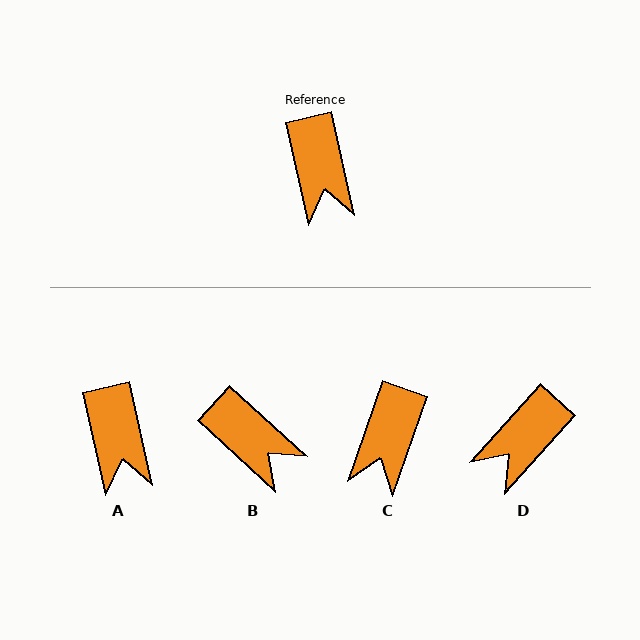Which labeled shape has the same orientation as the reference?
A.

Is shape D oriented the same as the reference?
No, it is off by about 55 degrees.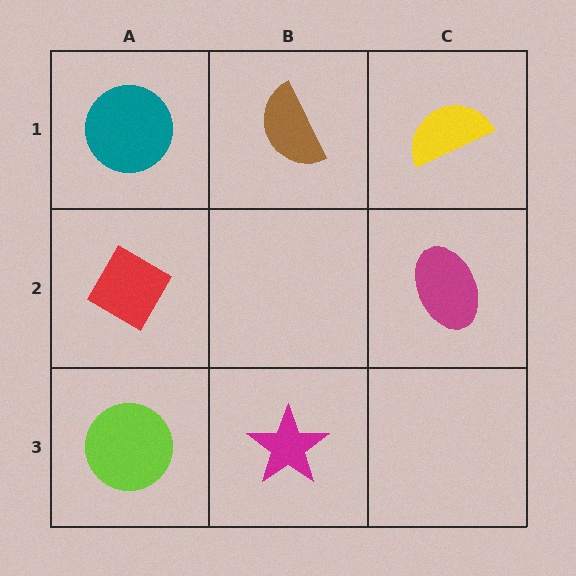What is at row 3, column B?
A magenta star.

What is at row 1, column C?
A yellow semicircle.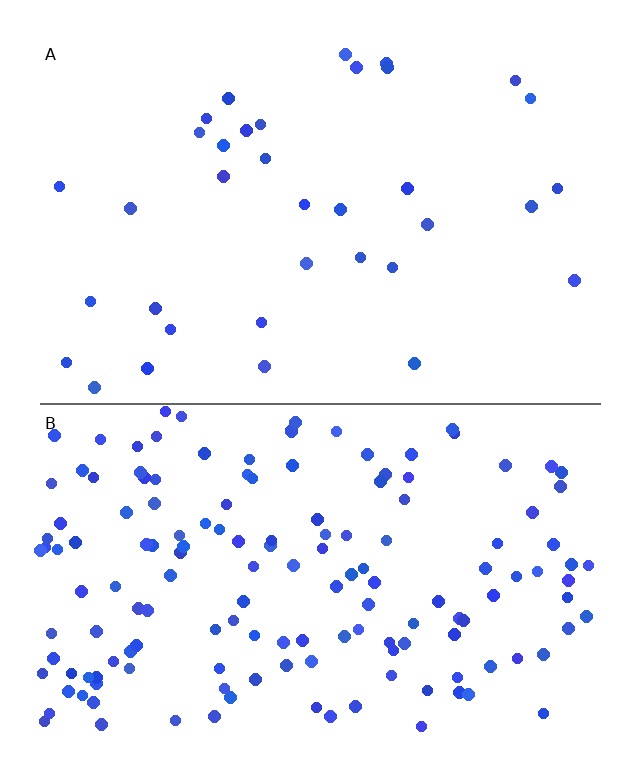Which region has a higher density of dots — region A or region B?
B (the bottom).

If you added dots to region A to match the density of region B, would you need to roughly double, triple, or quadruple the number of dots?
Approximately quadruple.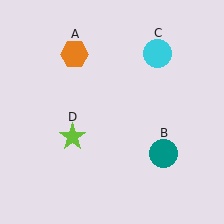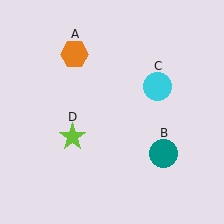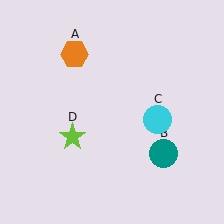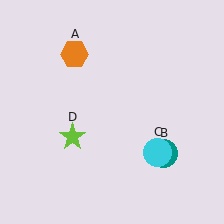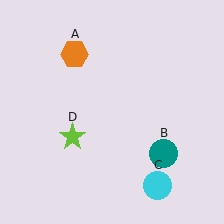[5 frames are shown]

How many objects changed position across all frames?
1 object changed position: cyan circle (object C).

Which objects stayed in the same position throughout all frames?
Orange hexagon (object A) and teal circle (object B) and lime star (object D) remained stationary.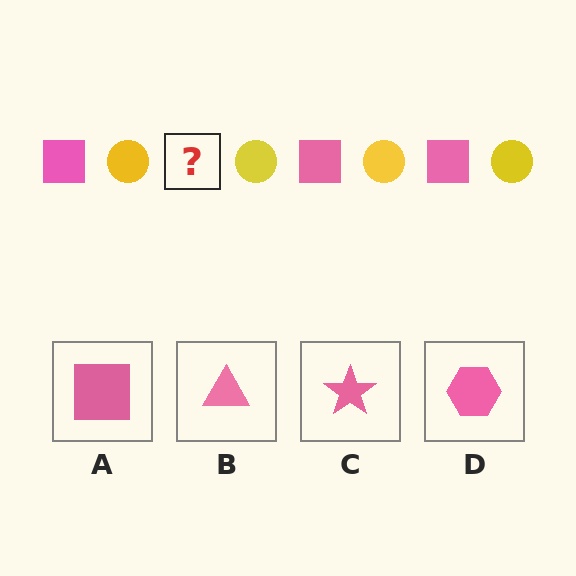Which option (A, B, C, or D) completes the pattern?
A.